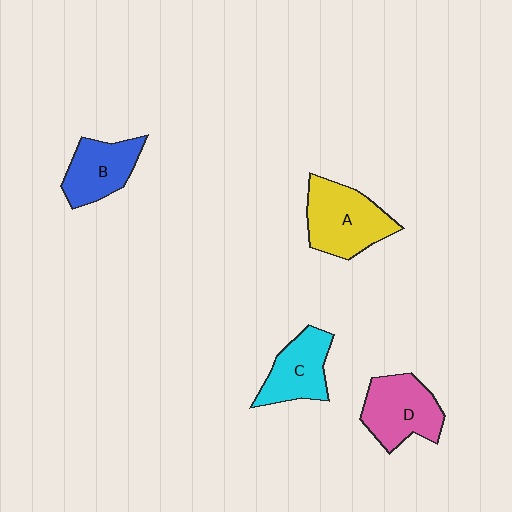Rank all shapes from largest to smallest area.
From largest to smallest: A (yellow), D (pink), C (cyan), B (blue).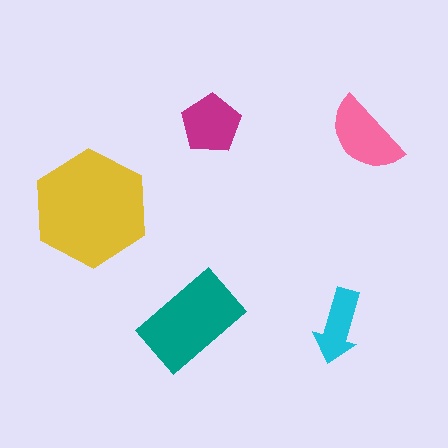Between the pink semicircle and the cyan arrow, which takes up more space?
The pink semicircle.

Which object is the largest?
The yellow hexagon.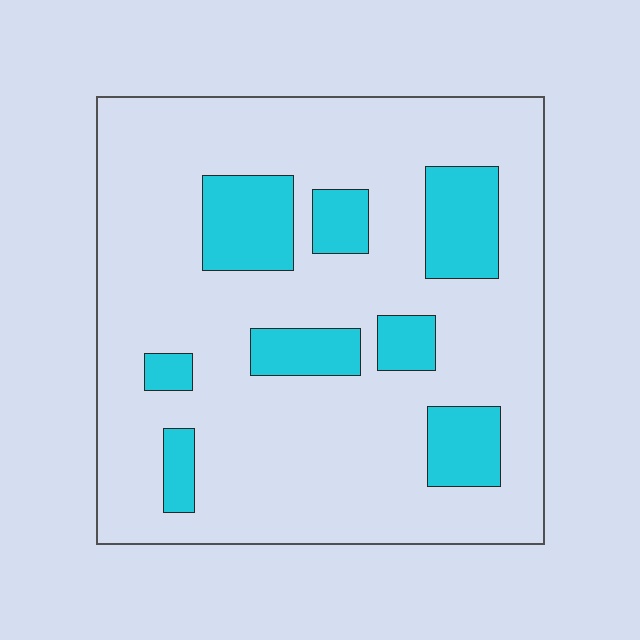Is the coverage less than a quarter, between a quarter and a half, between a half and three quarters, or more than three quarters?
Less than a quarter.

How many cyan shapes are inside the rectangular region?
8.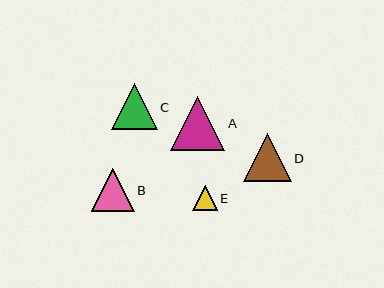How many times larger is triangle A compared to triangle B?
Triangle A is approximately 1.3 times the size of triangle B.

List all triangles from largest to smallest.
From largest to smallest: A, D, C, B, E.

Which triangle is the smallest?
Triangle E is the smallest with a size of approximately 25 pixels.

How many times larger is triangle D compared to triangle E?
Triangle D is approximately 2.0 times the size of triangle E.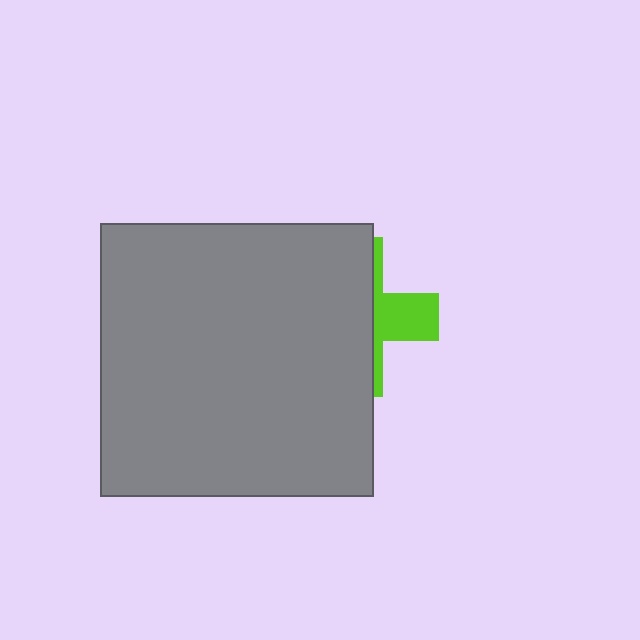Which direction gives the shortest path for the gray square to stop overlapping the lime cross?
Moving left gives the shortest separation.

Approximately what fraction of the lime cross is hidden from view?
Roughly 68% of the lime cross is hidden behind the gray square.